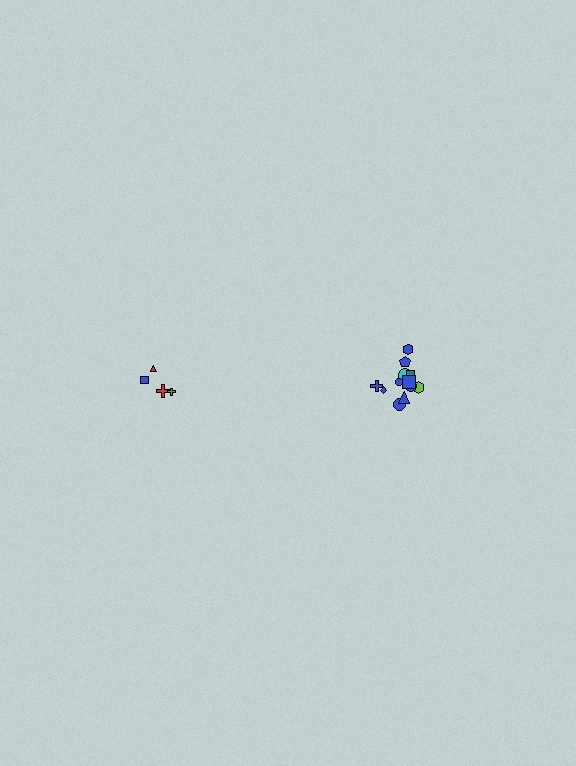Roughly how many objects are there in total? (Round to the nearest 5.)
Roughly 15 objects in total.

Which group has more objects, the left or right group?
The right group.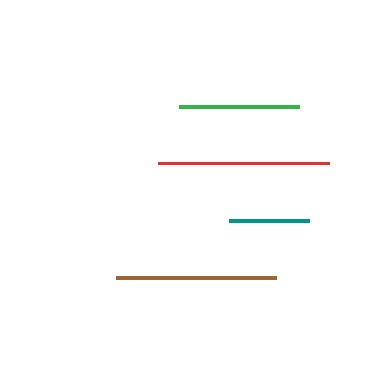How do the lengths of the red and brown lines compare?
The red and brown lines are approximately the same length.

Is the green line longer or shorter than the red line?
The red line is longer than the green line.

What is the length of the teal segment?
The teal segment is approximately 80 pixels long.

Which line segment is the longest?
The red line is the longest at approximately 172 pixels.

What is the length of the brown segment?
The brown segment is approximately 161 pixels long.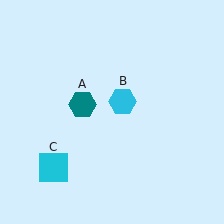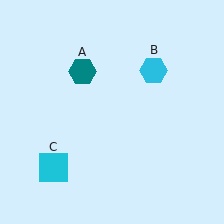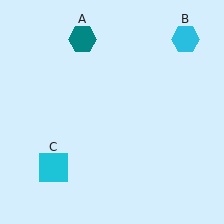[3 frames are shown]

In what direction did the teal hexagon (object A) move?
The teal hexagon (object A) moved up.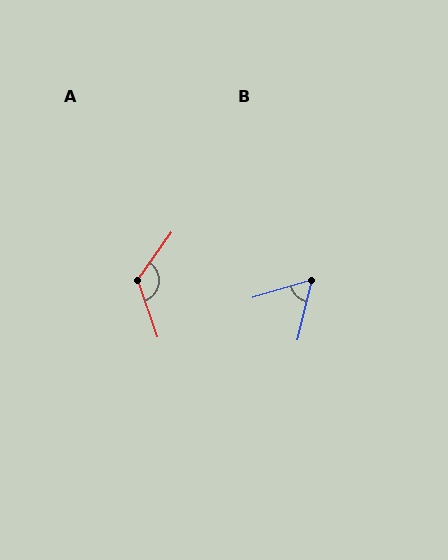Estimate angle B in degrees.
Approximately 60 degrees.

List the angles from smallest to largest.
B (60°), A (126°).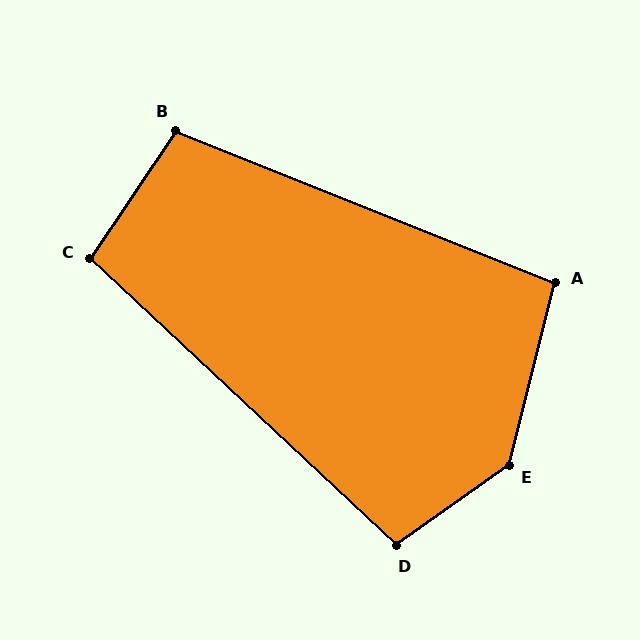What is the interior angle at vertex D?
Approximately 101 degrees (obtuse).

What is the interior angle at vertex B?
Approximately 102 degrees (obtuse).